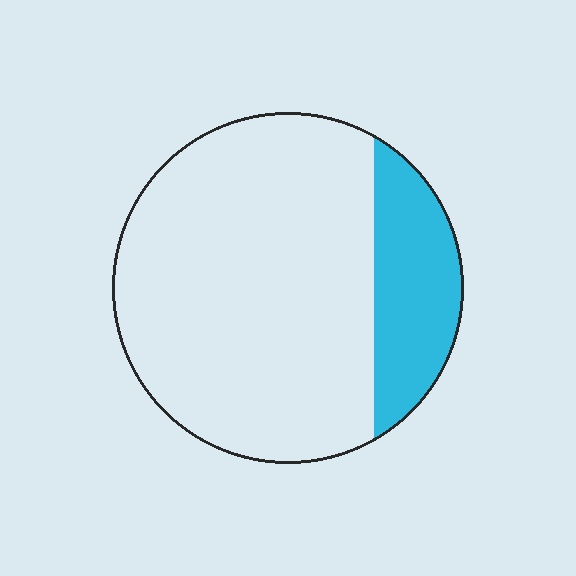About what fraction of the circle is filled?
About one fifth (1/5).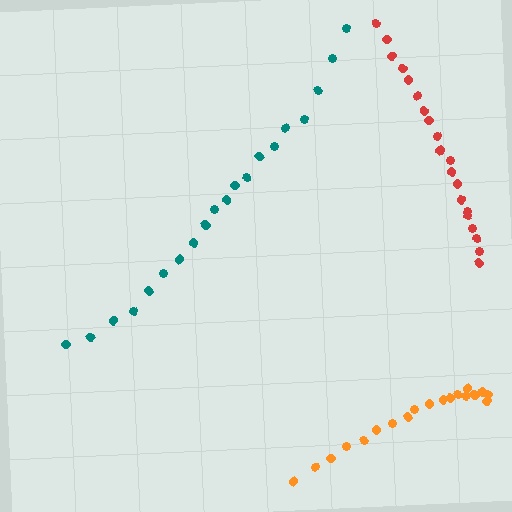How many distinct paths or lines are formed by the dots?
There are 3 distinct paths.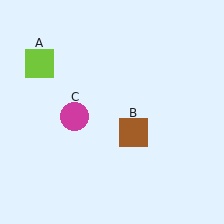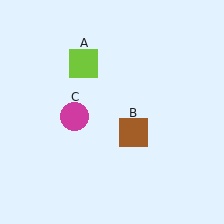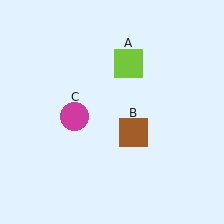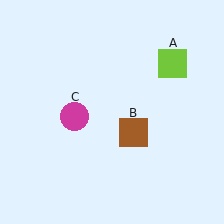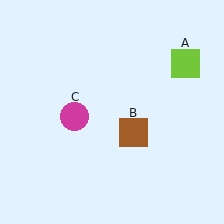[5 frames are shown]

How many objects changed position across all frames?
1 object changed position: lime square (object A).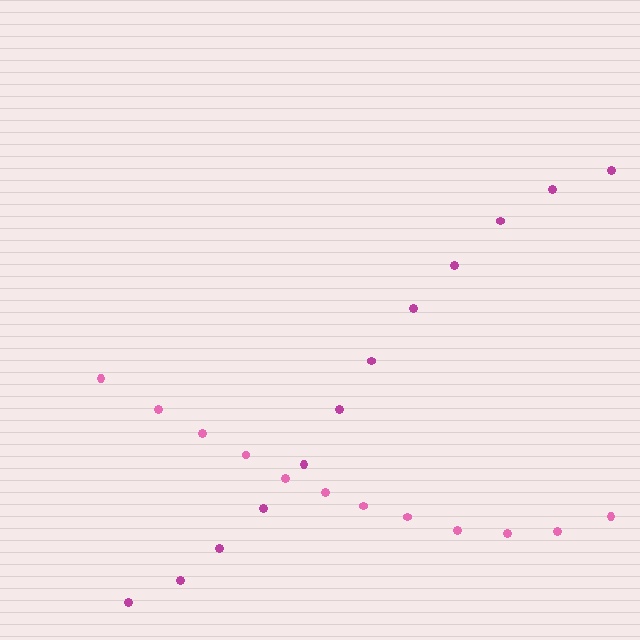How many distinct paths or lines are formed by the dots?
There are 2 distinct paths.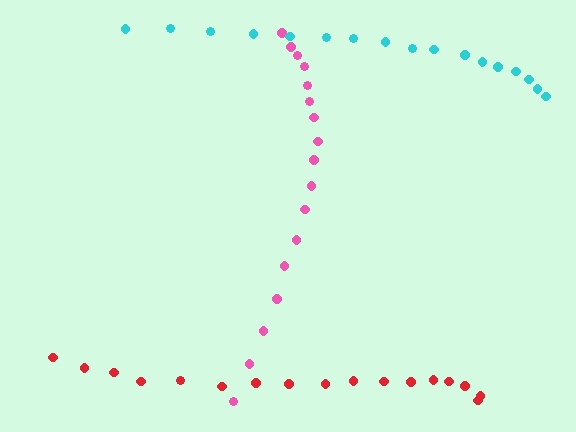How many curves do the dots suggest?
There are 3 distinct paths.